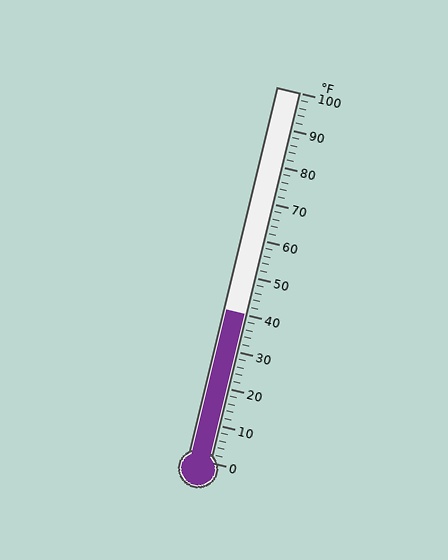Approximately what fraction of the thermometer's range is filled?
The thermometer is filled to approximately 40% of its range.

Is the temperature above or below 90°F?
The temperature is below 90°F.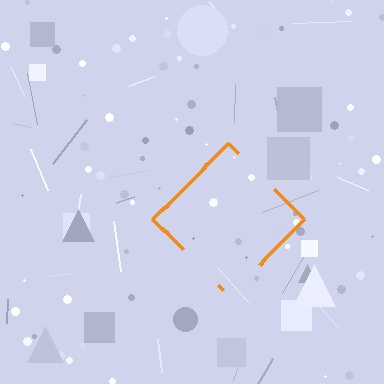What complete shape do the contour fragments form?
The contour fragments form a diamond.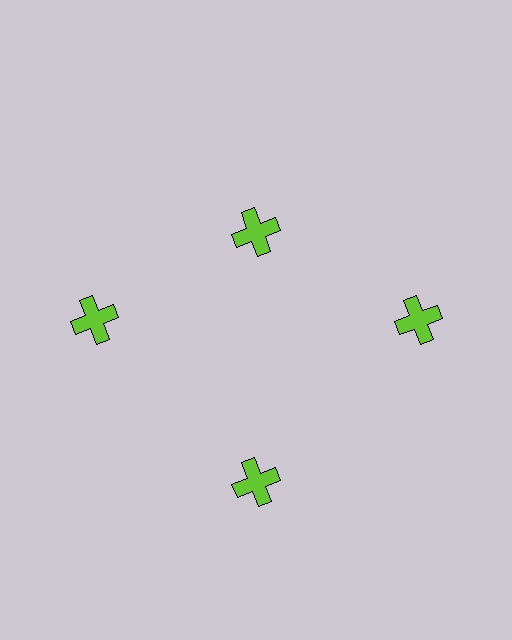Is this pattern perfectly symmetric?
No. The 4 lime crosses are arranged in a ring, but one element near the 12 o'clock position is pulled inward toward the center, breaking the 4-fold rotational symmetry.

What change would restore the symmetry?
The symmetry would be restored by moving it outward, back onto the ring so that all 4 crosses sit at equal angles and equal distance from the center.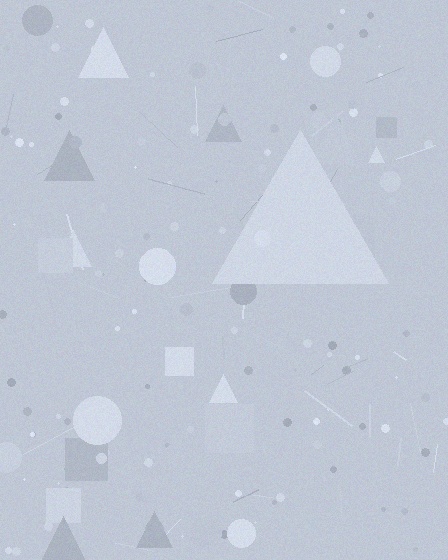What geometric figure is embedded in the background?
A triangle is embedded in the background.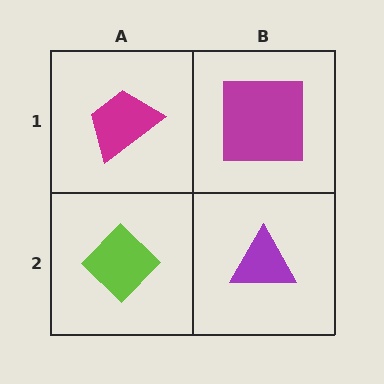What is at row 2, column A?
A lime diamond.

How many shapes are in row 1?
2 shapes.